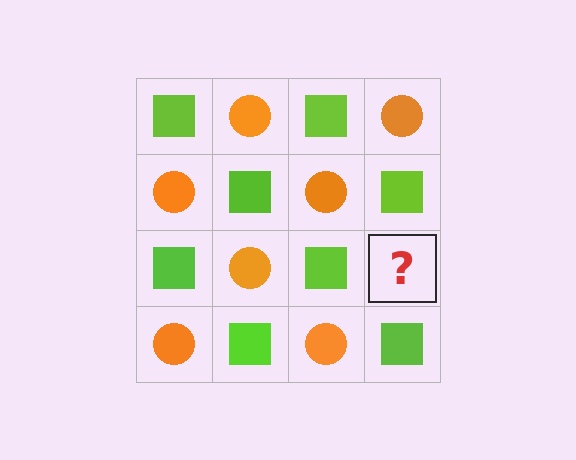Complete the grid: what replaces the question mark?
The question mark should be replaced with an orange circle.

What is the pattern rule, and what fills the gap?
The rule is that it alternates lime square and orange circle in a checkerboard pattern. The gap should be filled with an orange circle.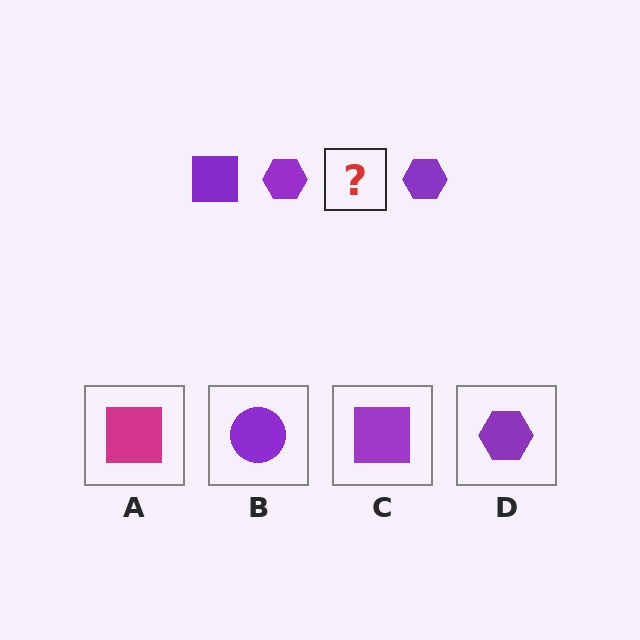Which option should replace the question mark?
Option C.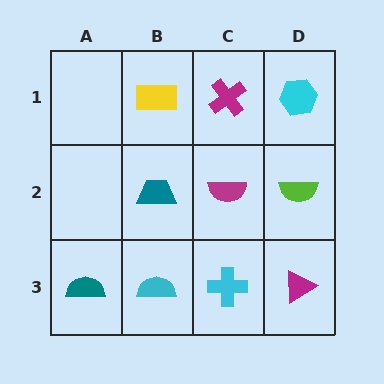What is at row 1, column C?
A magenta cross.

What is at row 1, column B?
A yellow rectangle.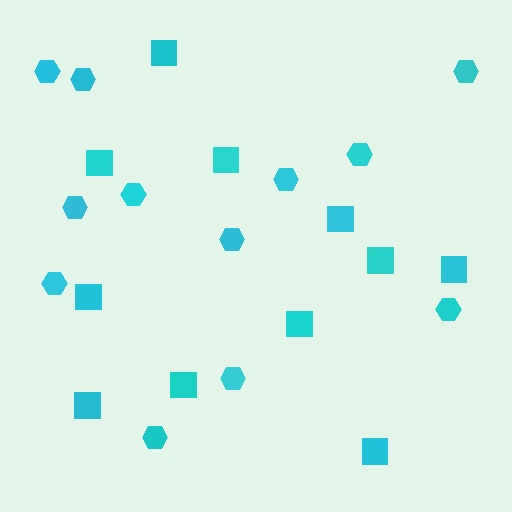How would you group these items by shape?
There are 2 groups: one group of hexagons (12) and one group of squares (11).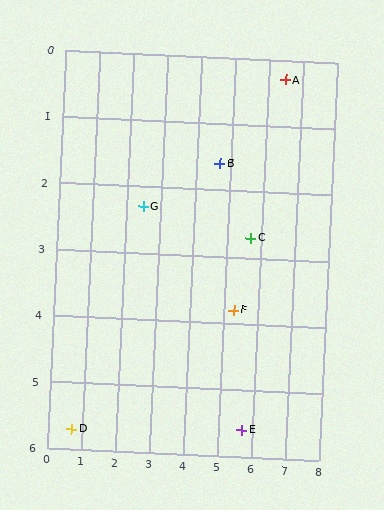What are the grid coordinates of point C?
Point C is at approximately (5.7, 2.7).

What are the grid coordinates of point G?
Point G is at approximately (2.5, 2.3).